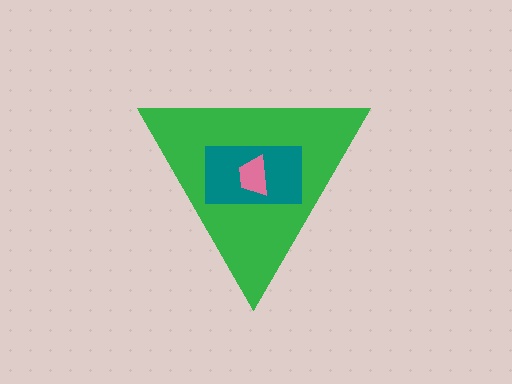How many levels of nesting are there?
3.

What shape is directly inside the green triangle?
The teal rectangle.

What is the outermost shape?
The green triangle.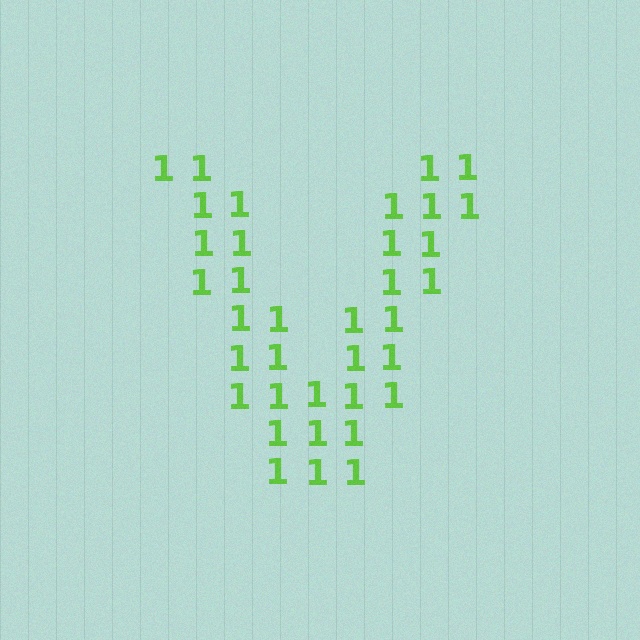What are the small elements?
The small elements are digit 1's.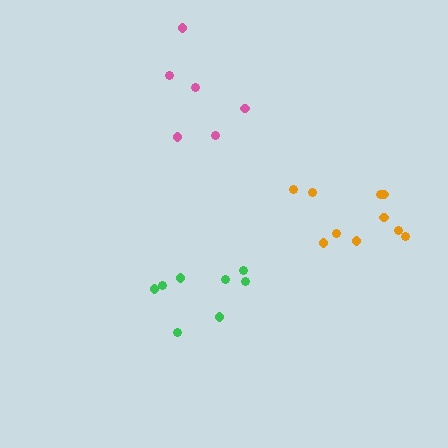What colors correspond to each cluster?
The clusters are colored: pink, orange, green.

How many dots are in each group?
Group 1: 6 dots, Group 2: 10 dots, Group 3: 8 dots (24 total).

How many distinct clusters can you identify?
There are 3 distinct clusters.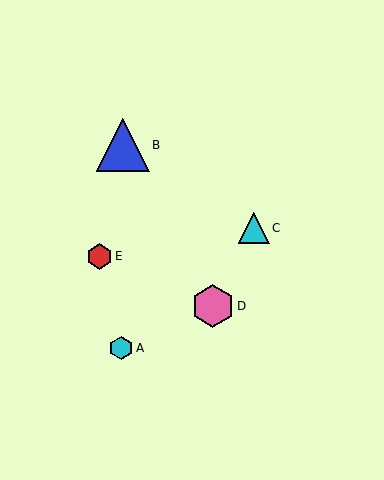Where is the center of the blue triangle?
The center of the blue triangle is at (123, 145).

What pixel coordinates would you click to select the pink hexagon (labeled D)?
Click at (213, 306) to select the pink hexagon D.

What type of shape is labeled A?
Shape A is a cyan hexagon.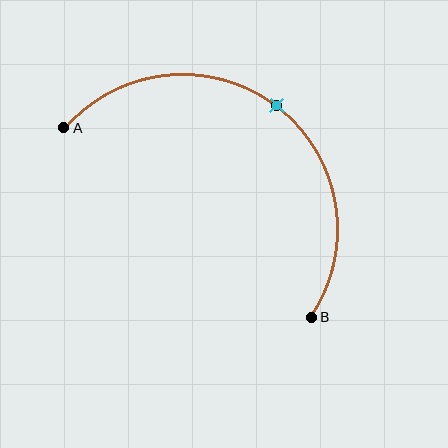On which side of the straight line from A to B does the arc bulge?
The arc bulges above and to the right of the straight line connecting A and B.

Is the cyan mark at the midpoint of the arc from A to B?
Yes. The cyan mark lies on the arc at equal arc-length from both A and B — it is the arc midpoint.